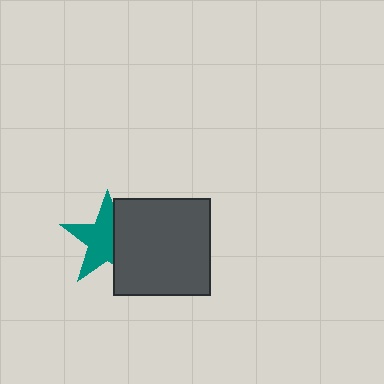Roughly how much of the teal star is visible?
About half of it is visible (roughly 62%).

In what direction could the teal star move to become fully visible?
The teal star could move left. That would shift it out from behind the dark gray square entirely.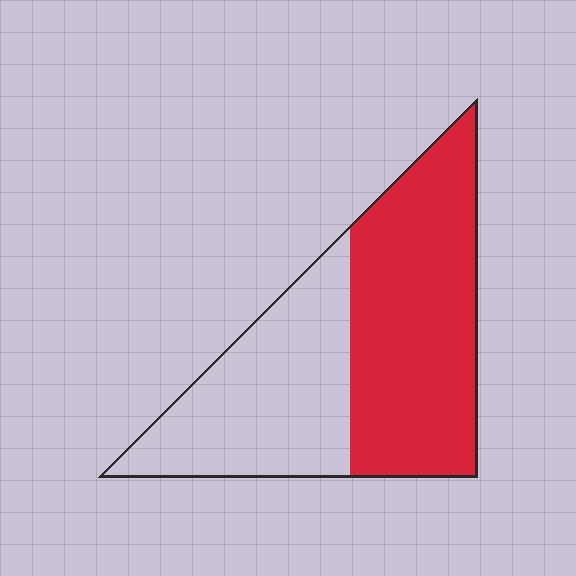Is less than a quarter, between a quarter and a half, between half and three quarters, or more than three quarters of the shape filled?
Between half and three quarters.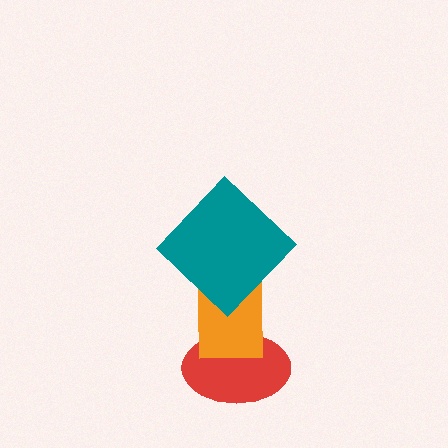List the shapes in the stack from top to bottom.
From top to bottom: the teal diamond, the orange rectangle, the red ellipse.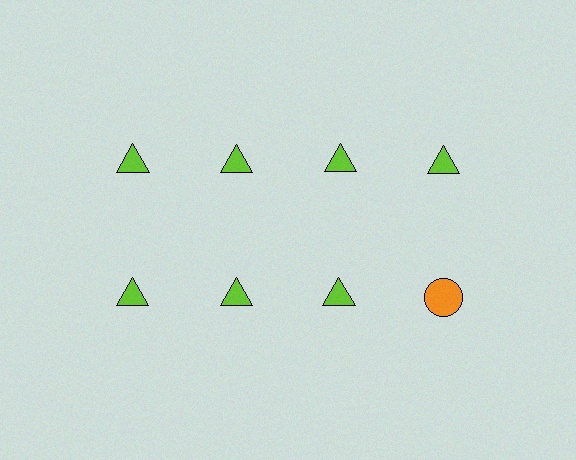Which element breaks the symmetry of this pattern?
The orange circle in the second row, second from right column breaks the symmetry. All other shapes are lime triangles.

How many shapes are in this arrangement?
There are 8 shapes arranged in a grid pattern.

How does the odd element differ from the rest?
It differs in both color (orange instead of lime) and shape (circle instead of triangle).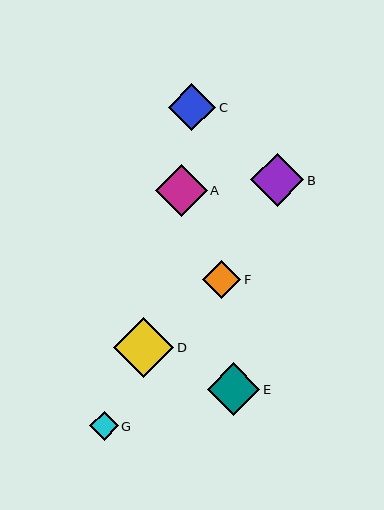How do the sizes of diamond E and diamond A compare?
Diamond E and diamond A are approximately the same size.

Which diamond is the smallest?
Diamond G is the smallest with a size of approximately 28 pixels.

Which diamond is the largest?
Diamond D is the largest with a size of approximately 60 pixels.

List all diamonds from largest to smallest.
From largest to smallest: D, B, E, A, C, F, G.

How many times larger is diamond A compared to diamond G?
Diamond A is approximately 1.9 times the size of diamond G.